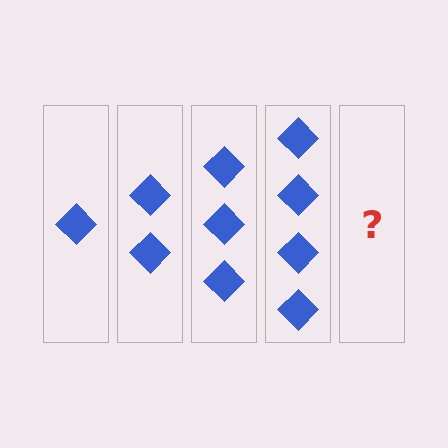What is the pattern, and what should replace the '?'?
The pattern is that each step adds one more diamond. The '?' should be 5 diamonds.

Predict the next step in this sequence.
The next step is 5 diamonds.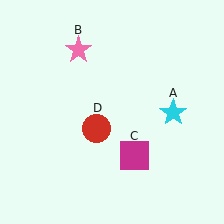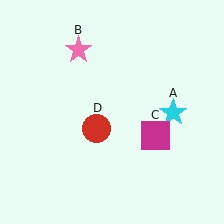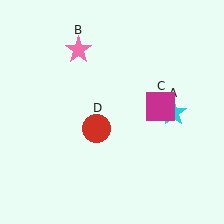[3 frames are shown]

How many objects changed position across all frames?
1 object changed position: magenta square (object C).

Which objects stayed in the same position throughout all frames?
Cyan star (object A) and pink star (object B) and red circle (object D) remained stationary.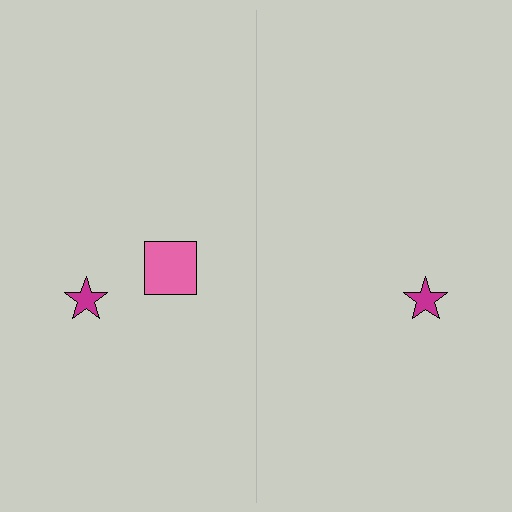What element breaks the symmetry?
A pink square is missing from the right side.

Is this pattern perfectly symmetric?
No, the pattern is not perfectly symmetric. A pink square is missing from the right side.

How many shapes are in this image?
There are 3 shapes in this image.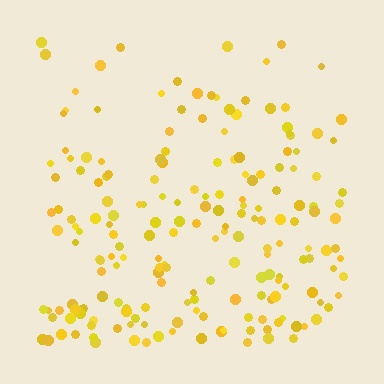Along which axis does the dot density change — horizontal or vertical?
Vertical.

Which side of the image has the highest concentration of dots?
The bottom.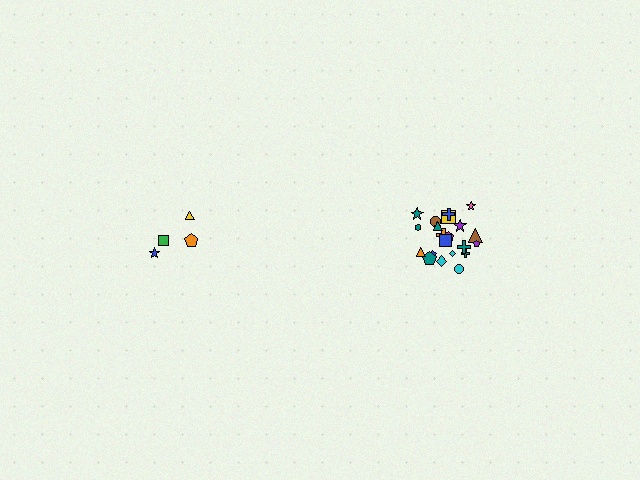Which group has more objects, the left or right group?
The right group.